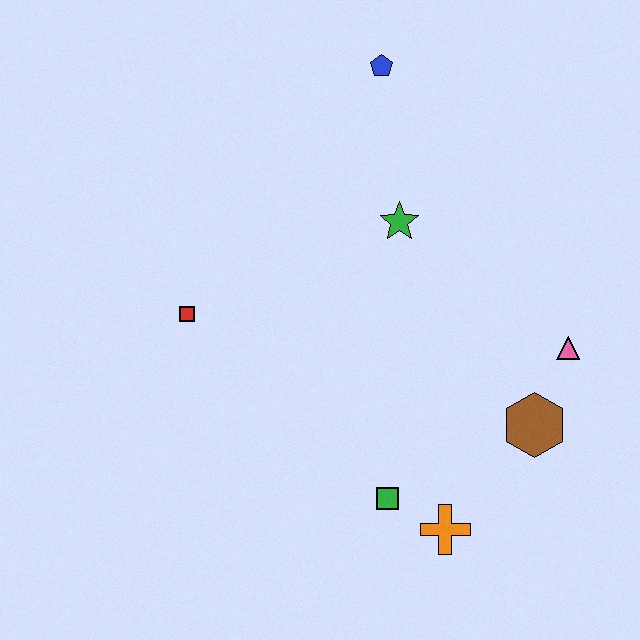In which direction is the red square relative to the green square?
The red square is to the left of the green square.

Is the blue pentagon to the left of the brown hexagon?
Yes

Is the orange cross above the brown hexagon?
No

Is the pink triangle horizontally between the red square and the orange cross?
No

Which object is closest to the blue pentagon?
The green star is closest to the blue pentagon.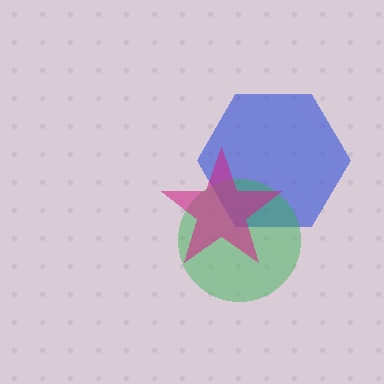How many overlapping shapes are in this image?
There are 3 overlapping shapes in the image.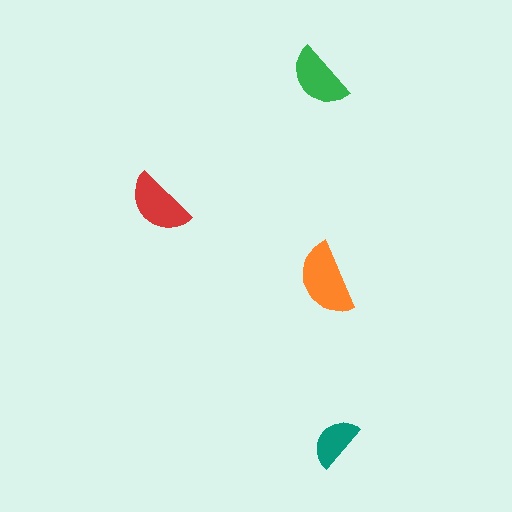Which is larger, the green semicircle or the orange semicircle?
The orange one.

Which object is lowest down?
The teal semicircle is bottommost.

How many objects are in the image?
There are 4 objects in the image.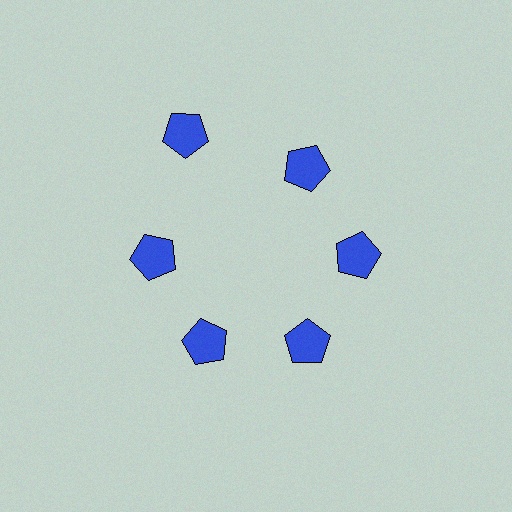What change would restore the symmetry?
The symmetry would be restored by moving it inward, back onto the ring so that all 6 pentagons sit at equal angles and equal distance from the center.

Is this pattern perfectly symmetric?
No. The 6 blue pentagons are arranged in a ring, but one element near the 11 o'clock position is pushed outward from the center, breaking the 6-fold rotational symmetry.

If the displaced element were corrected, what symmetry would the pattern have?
It would have 6-fold rotational symmetry — the pattern would map onto itself every 60 degrees.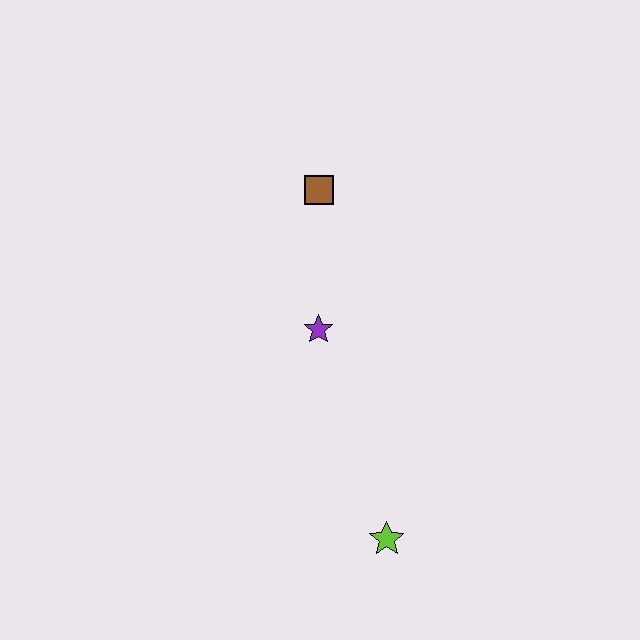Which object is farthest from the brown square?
The lime star is farthest from the brown square.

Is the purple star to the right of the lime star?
No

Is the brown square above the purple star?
Yes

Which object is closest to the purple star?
The brown square is closest to the purple star.